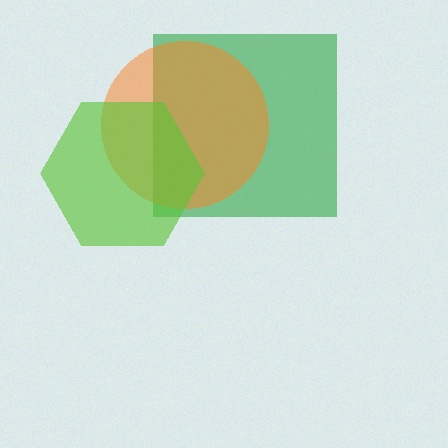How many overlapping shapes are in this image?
There are 3 overlapping shapes in the image.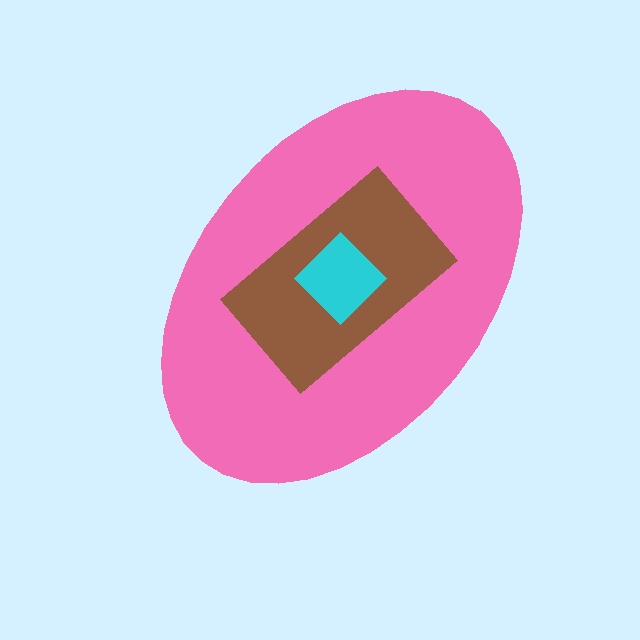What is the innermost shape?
The cyan diamond.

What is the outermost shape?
The pink ellipse.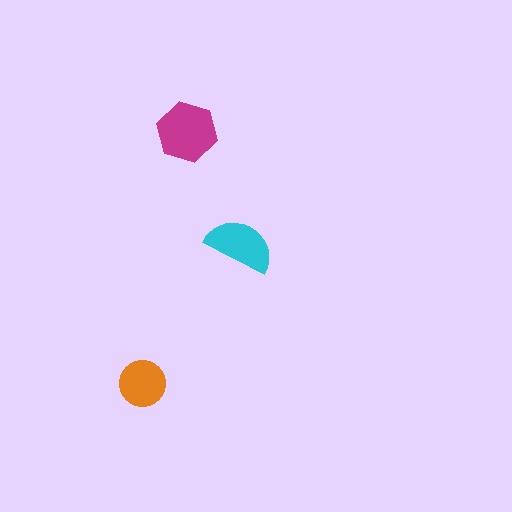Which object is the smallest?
The orange circle.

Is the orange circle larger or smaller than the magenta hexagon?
Smaller.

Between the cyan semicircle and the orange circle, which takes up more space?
The cyan semicircle.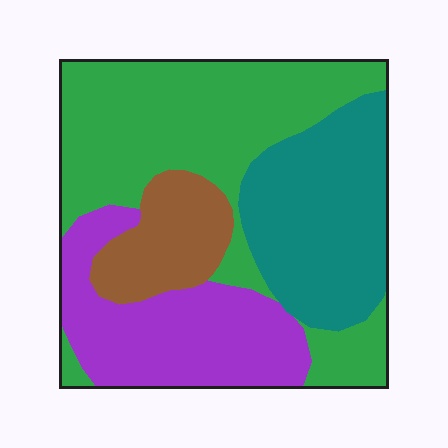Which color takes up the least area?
Brown, at roughly 10%.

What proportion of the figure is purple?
Purple takes up between a sixth and a third of the figure.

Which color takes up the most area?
Green, at roughly 40%.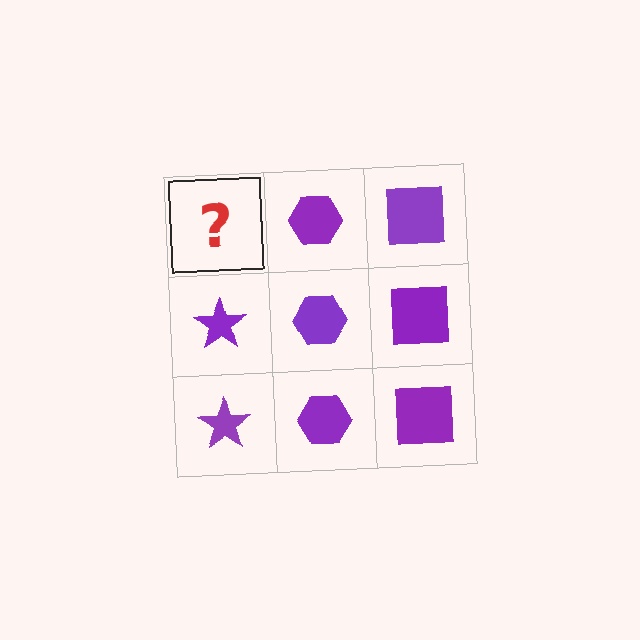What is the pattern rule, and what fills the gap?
The rule is that each column has a consistent shape. The gap should be filled with a purple star.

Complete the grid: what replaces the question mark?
The question mark should be replaced with a purple star.